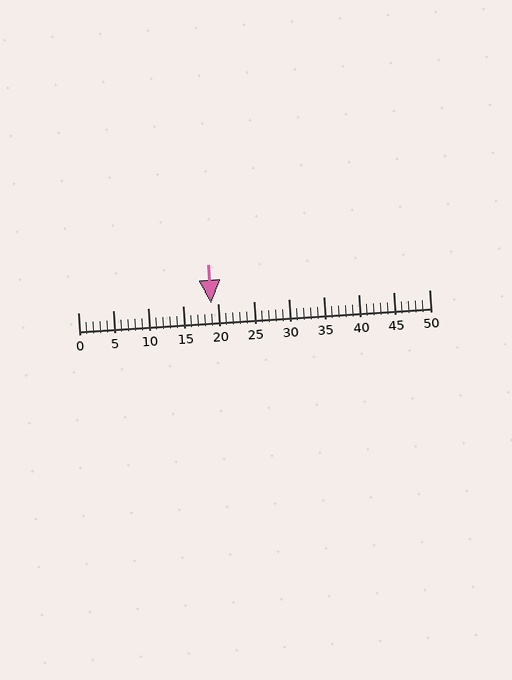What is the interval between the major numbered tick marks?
The major tick marks are spaced 5 units apart.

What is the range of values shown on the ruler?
The ruler shows values from 0 to 50.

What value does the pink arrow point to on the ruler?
The pink arrow points to approximately 19.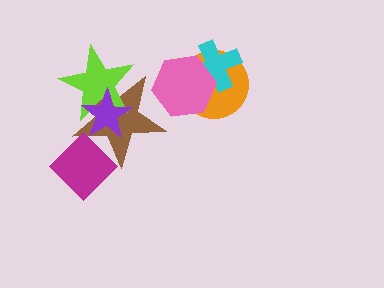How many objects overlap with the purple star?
2 objects overlap with the purple star.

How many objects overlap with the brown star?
4 objects overlap with the brown star.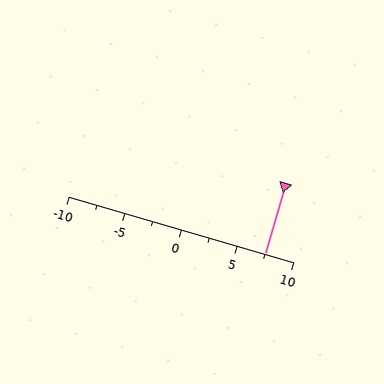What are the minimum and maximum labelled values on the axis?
The axis runs from -10 to 10.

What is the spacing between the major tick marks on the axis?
The major ticks are spaced 5 apart.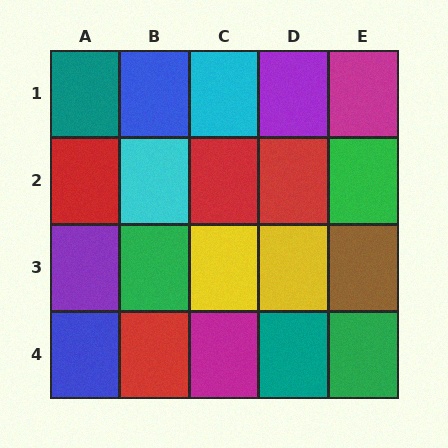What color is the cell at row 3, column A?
Purple.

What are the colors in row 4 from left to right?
Blue, red, magenta, teal, green.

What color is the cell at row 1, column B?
Blue.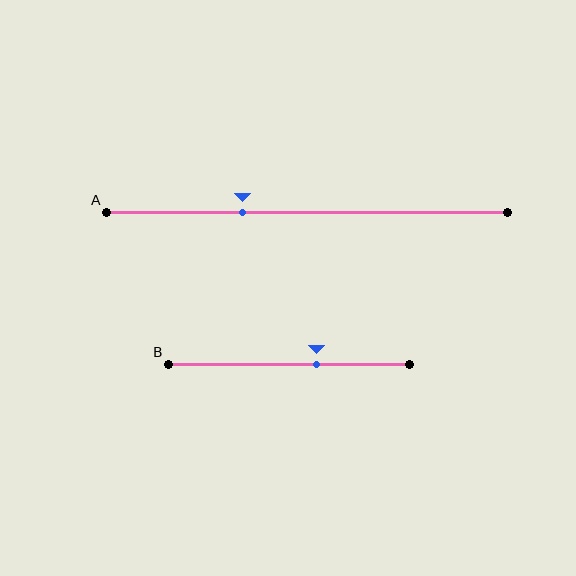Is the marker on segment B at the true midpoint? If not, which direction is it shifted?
No, the marker on segment B is shifted to the right by about 12% of the segment length.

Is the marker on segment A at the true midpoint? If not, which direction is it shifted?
No, the marker on segment A is shifted to the left by about 16% of the segment length.